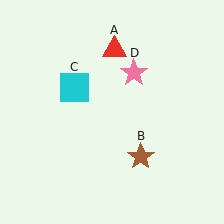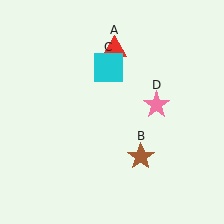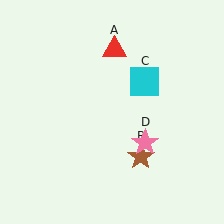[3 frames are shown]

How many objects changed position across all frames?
2 objects changed position: cyan square (object C), pink star (object D).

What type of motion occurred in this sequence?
The cyan square (object C), pink star (object D) rotated clockwise around the center of the scene.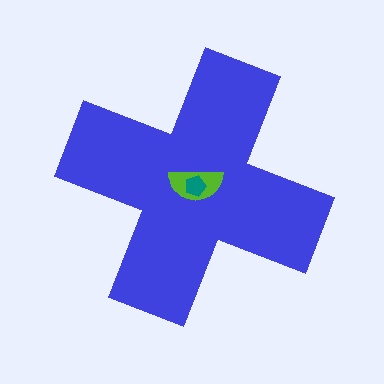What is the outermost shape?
The blue cross.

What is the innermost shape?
The teal pentagon.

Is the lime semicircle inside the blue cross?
Yes.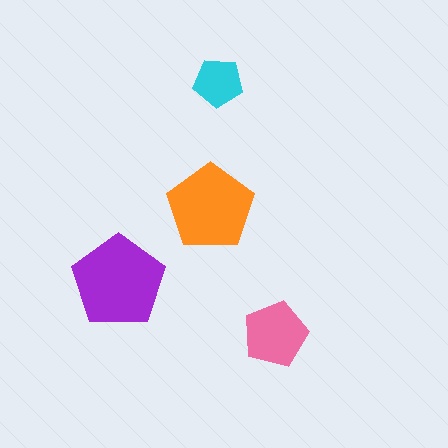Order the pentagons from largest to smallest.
the purple one, the orange one, the pink one, the cyan one.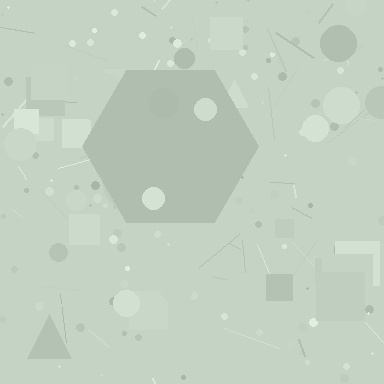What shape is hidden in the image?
A hexagon is hidden in the image.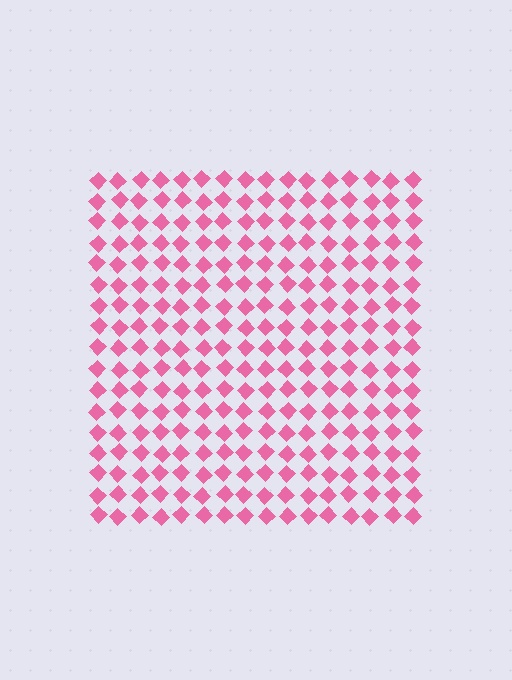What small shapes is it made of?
It is made of small diamonds.